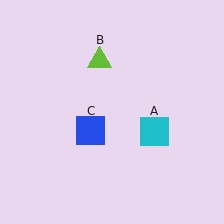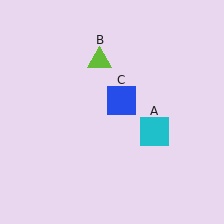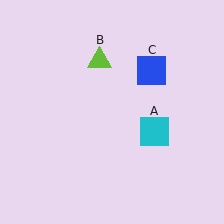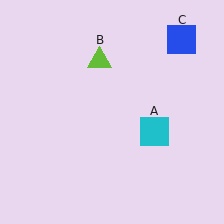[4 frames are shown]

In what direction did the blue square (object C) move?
The blue square (object C) moved up and to the right.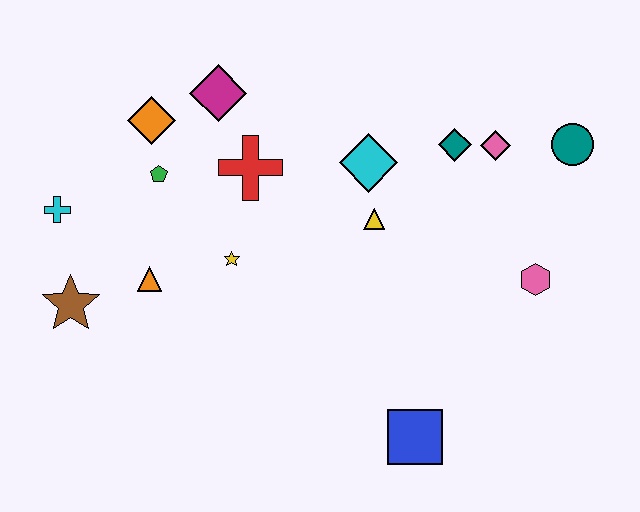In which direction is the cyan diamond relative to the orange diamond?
The cyan diamond is to the right of the orange diamond.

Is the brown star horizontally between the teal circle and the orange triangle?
No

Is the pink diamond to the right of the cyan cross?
Yes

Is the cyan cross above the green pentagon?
No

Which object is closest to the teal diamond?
The pink diamond is closest to the teal diamond.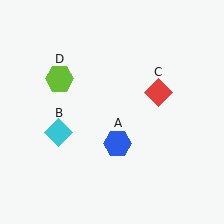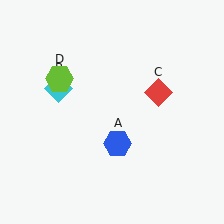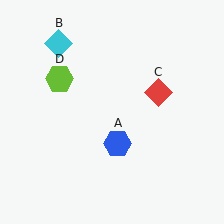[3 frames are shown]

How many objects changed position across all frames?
1 object changed position: cyan diamond (object B).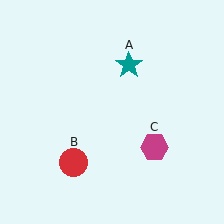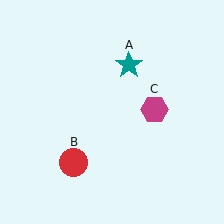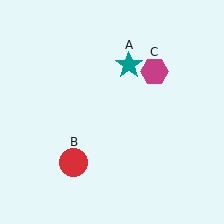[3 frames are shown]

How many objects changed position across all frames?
1 object changed position: magenta hexagon (object C).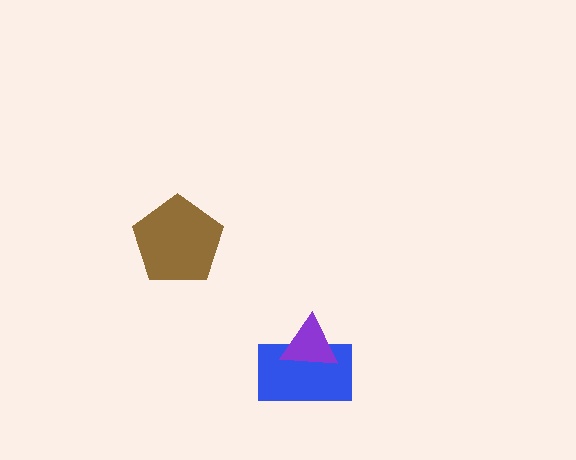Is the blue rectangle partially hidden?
Yes, it is partially covered by another shape.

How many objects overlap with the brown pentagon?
0 objects overlap with the brown pentagon.